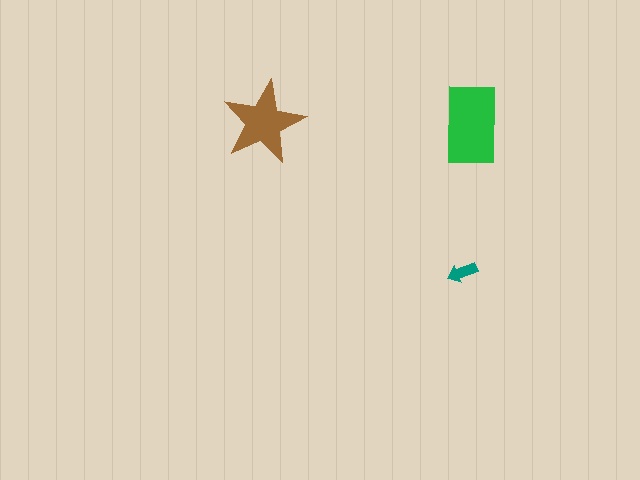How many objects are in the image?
There are 3 objects in the image.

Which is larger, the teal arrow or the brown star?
The brown star.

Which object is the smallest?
The teal arrow.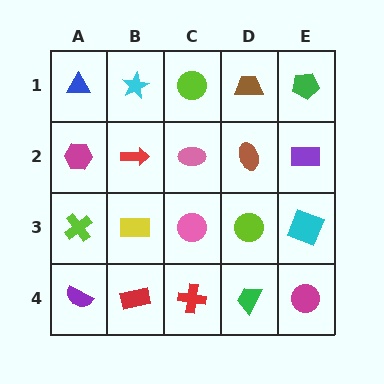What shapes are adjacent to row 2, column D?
A brown trapezoid (row 1, column D), a lime circle (row 3, column D), a pink ellipse (row 2, column C), a purple rectangle (row 2, column E).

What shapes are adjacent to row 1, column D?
A brown ellipse (row 2, column D), a lime circle (row 1, column C), a green pentagon (row 1, column E).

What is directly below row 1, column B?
A red arrow.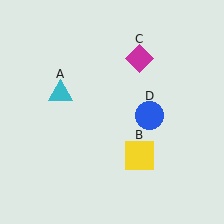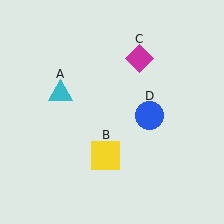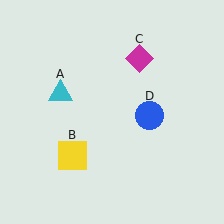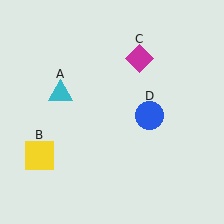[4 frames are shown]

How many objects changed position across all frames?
1 object changed position: yellow square (object B).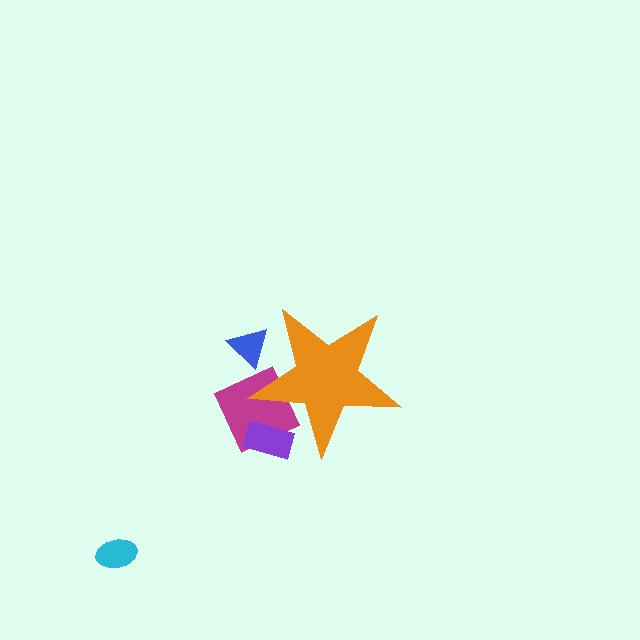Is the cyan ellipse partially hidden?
No, the cyan ellipse is fully visible.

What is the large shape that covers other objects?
An orange star.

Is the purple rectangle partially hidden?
Yes, the purple rectangle is partially hidden behind the orange star.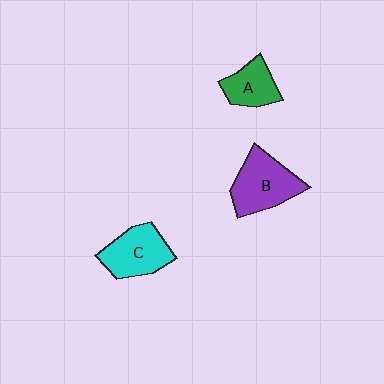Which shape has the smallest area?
Shape A (green).